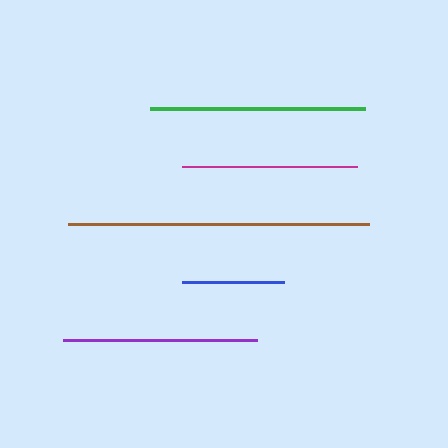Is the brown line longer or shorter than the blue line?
The brown line is longer than the blue line.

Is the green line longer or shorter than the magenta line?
The green line is longer than the magenta line.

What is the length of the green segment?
The green segment is approximately 215 pixels long.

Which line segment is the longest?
The brown line is the longest at approximately 301 pixels.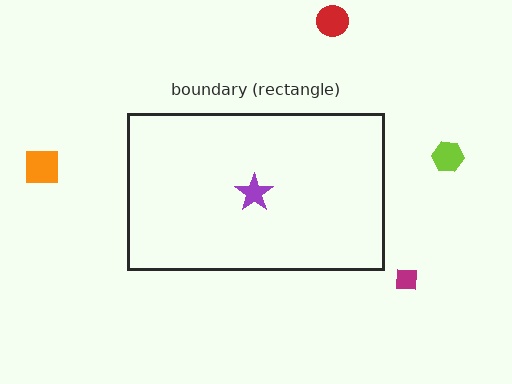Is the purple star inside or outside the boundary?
Inside.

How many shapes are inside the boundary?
1 inside, 4 outside.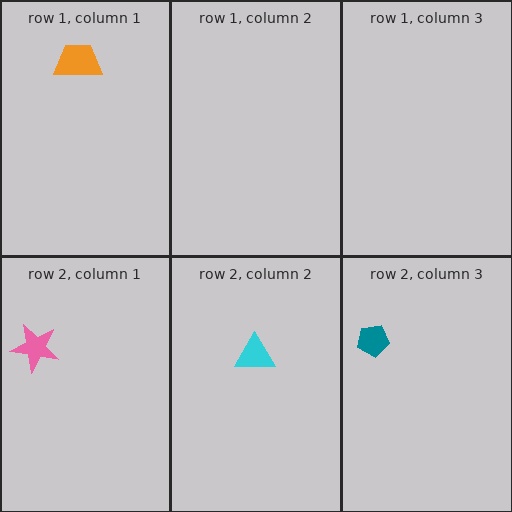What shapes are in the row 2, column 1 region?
The pink star.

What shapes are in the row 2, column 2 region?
The cyan triangle.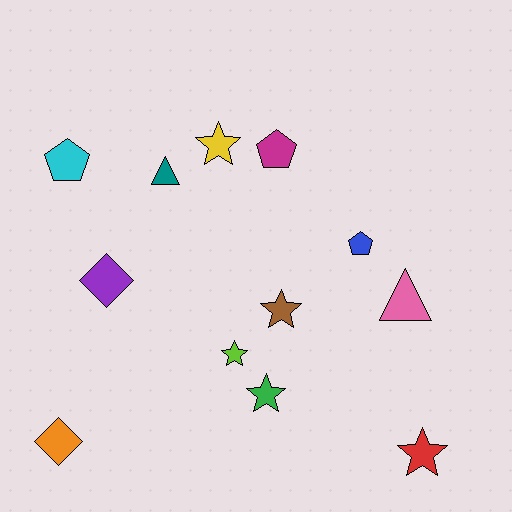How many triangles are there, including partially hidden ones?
There are 2 triangles.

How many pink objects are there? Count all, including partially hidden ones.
There is 1 pink object.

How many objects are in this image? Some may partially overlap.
There are 12 objects.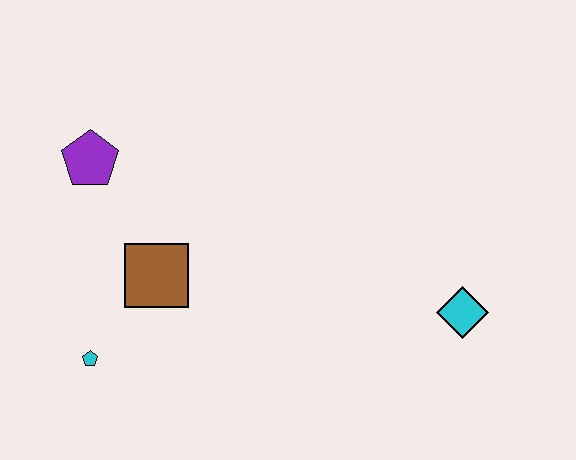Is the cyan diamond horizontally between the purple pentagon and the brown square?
No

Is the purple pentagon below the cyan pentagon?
No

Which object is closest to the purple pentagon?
The brown square is closest to the purple pentagon.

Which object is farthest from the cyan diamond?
The purple pentagon is farthest from the cyan diamond.